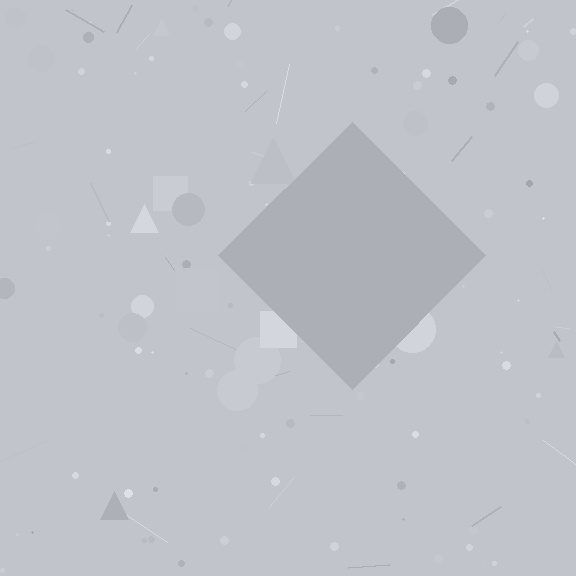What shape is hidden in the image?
A diamond is hidden in the image.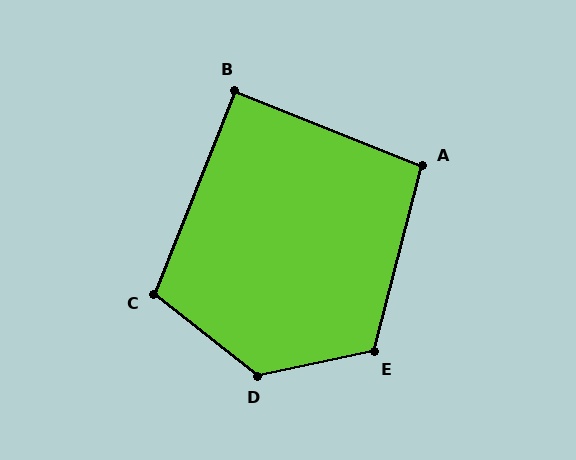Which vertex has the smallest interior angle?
B, at approximately 90 degrees.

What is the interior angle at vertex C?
Approximately 106 degrees (obtuse).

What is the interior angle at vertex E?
Approximately 116 degrees (obtuse).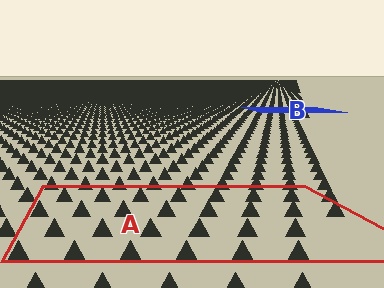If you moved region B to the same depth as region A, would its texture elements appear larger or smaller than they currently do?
They would appear larger. At a closer depth, the same texture elements are projected at a bigger on-screen size.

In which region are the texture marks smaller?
The texture marks are smaller in region B, because it is farther away.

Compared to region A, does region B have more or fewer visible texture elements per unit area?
Region B has more texture elements per unit area — they are packed more densely because it is farther away.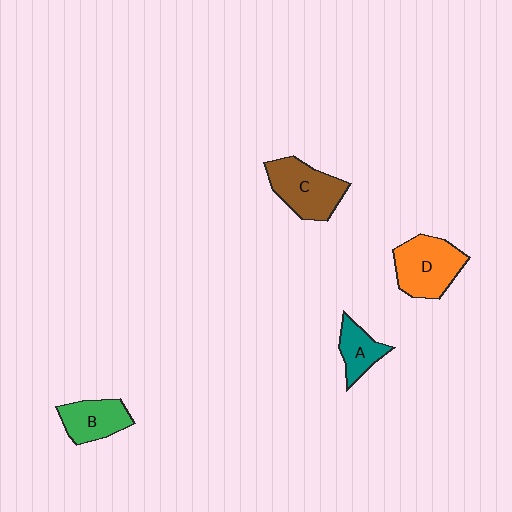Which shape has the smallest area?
Shape A (teal).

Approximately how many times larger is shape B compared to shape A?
Approximately 1.3 times.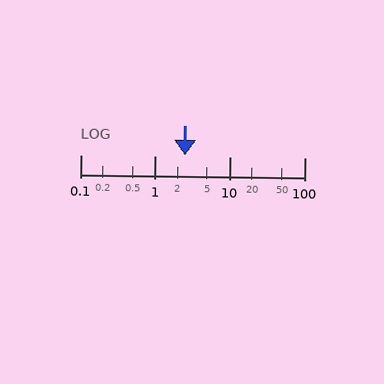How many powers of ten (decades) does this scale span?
The scale spans 3 decades, from 0.1 to 100.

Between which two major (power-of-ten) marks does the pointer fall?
The pointer is between 1 and 10.